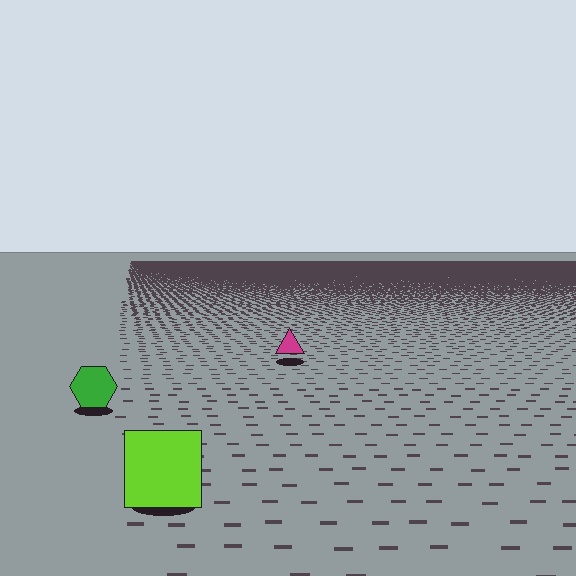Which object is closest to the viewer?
The lime square is closest. The texture marks near it are larger and more spread out.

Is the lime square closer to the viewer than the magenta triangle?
Yes. The lime square is closer — you can tell from the texture gradient: the ground texture is coarser near it.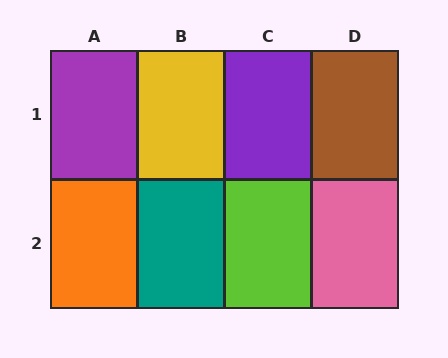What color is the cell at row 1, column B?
Yellow.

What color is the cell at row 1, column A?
Purple.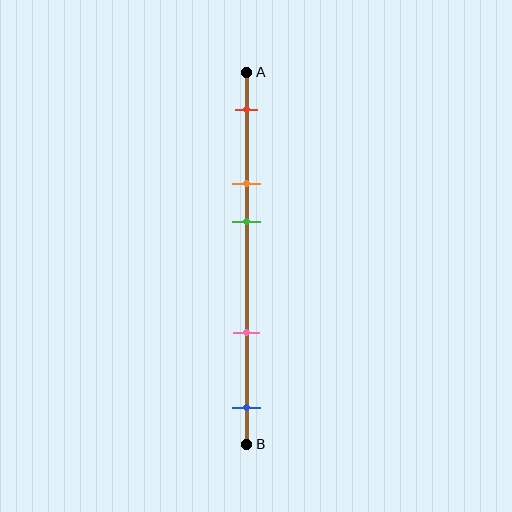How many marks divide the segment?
There are 5 marks dividing the segment.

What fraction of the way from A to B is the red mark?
The red mark is approximately 10% (0.1) of the way from A to B.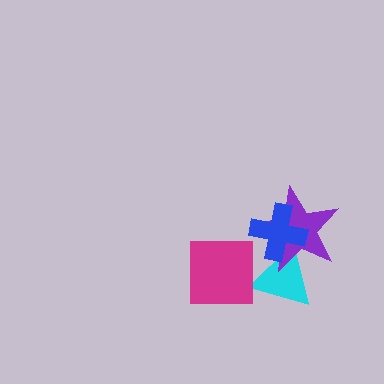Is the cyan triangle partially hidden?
Yes, it is partially covered by another shape.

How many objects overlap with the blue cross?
2 objects overlap with the blue cross.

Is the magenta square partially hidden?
No, no other shape covers it.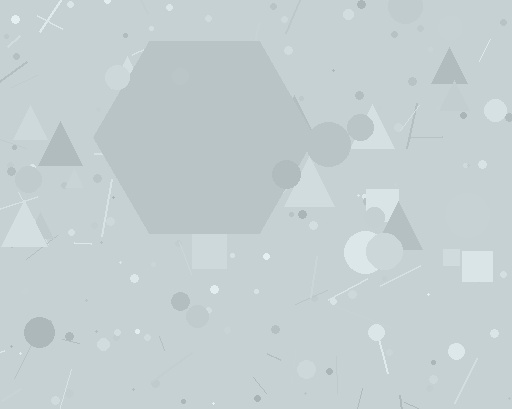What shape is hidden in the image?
A hexagon is hidden in the image.